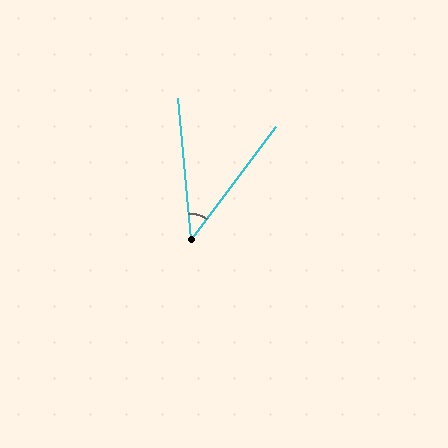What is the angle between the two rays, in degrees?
Approximately 42 degrees.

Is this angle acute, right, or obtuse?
It is acute.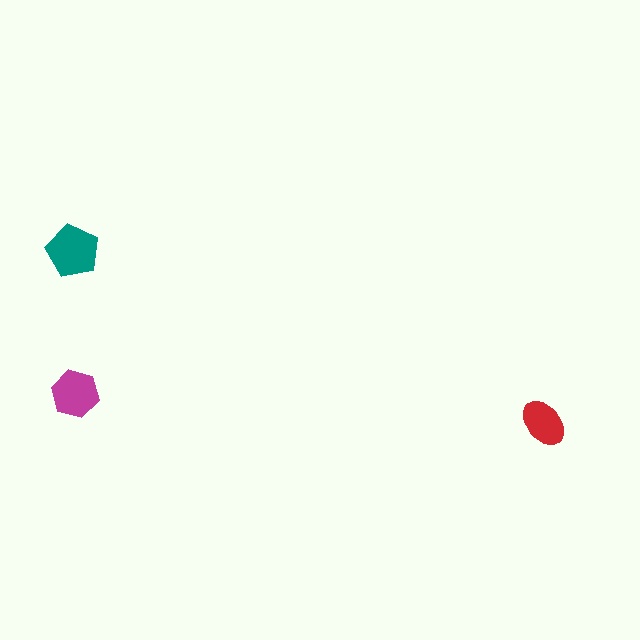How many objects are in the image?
There are 3 objects in the image.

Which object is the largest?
The teal pentagon.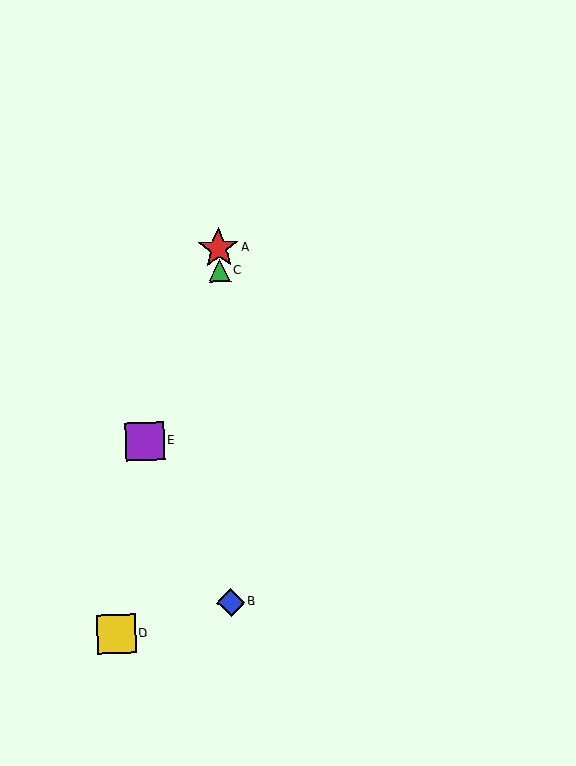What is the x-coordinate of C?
Object C is at x≈219.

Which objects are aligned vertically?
Objects A, B, C are aligned vertically.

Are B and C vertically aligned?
Yes, both are at x≈231.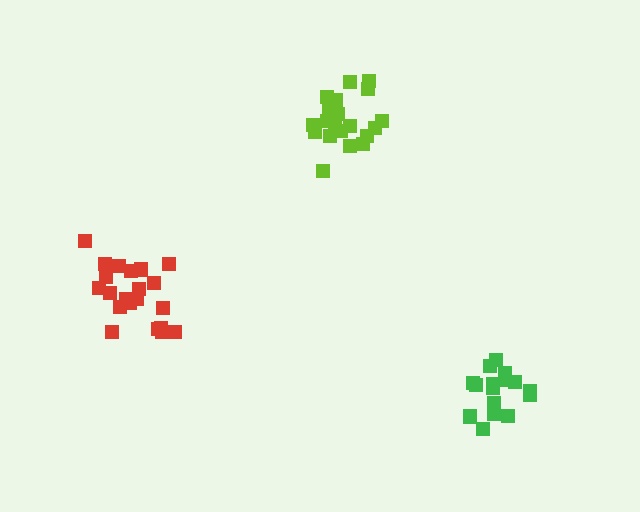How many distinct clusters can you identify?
There are 3 distinct clusters.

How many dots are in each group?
Group 1: 16 dots, Group 2: 21 dots, Group 3: 21 dots (58 total).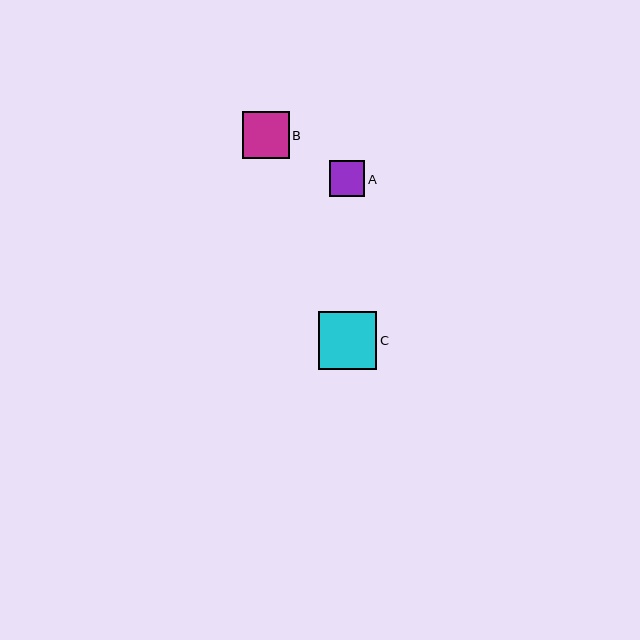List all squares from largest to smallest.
From largest to smallest: C, B, A.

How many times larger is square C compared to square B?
Square C is approximately 1.2 times the size of square B.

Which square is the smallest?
Square A is the smallest with a size of approximately 35 pixels.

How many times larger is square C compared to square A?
Square C is approximately 1.6 times the size of square A.